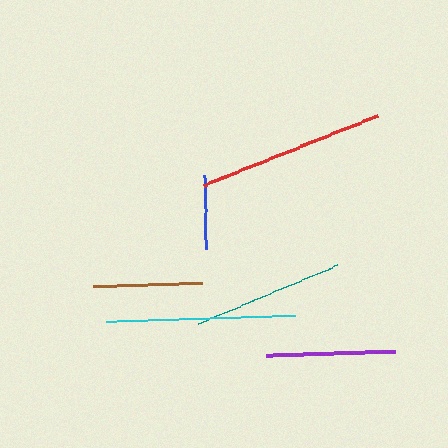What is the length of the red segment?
The red segment is approximately 187 pixels long.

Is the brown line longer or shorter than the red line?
The red line is longer than the brown line.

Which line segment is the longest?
The cyan line is the longest at approximately 189 pixels.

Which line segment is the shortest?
The blue line is the shortest at approximately 74 pixels.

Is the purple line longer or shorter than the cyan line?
The cyan line is longer than the purple line.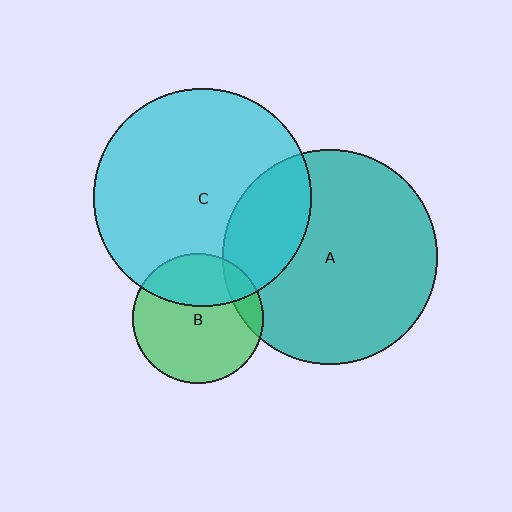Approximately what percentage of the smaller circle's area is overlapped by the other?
Approximately 35%.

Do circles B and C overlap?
Yes.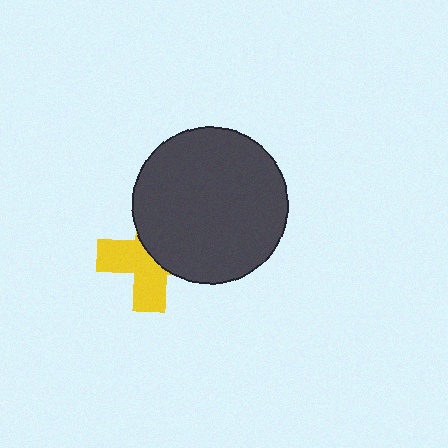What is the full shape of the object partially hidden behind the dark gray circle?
The partially hidden object is a yellow cross.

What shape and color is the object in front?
The object in front is a dark gray circle.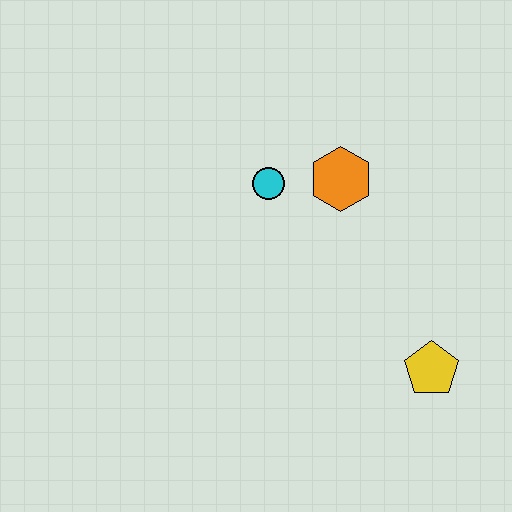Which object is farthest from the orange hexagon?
The yellow pentagon is farthest from the orange hexagon.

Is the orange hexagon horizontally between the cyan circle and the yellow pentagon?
Yes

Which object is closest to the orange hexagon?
The cyan circle is closest to the orange hexagon.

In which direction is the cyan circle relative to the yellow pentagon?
The cyan circle is above the yellow pentagon.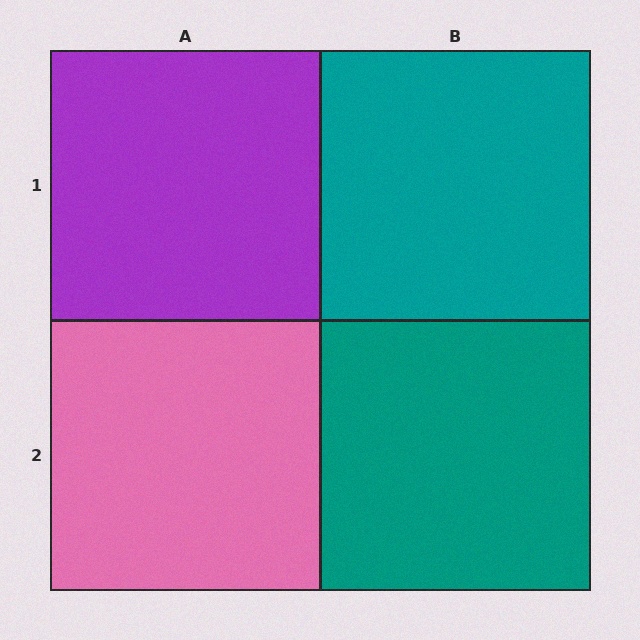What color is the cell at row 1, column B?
Teal.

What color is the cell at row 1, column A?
Purple.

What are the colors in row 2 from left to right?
Pink, teal.